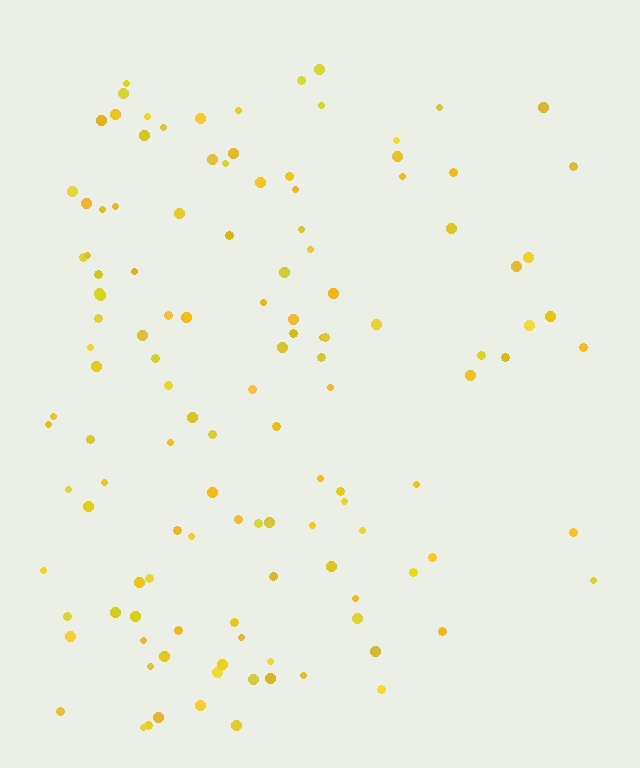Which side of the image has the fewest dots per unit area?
The right.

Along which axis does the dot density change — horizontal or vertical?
Horizontal.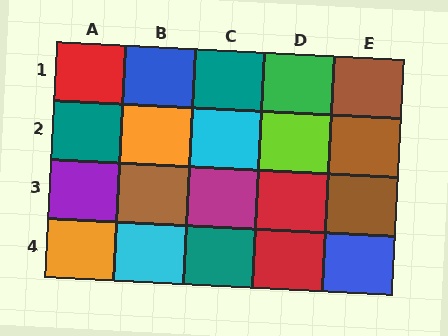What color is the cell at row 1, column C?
Teal.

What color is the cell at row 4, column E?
Blue.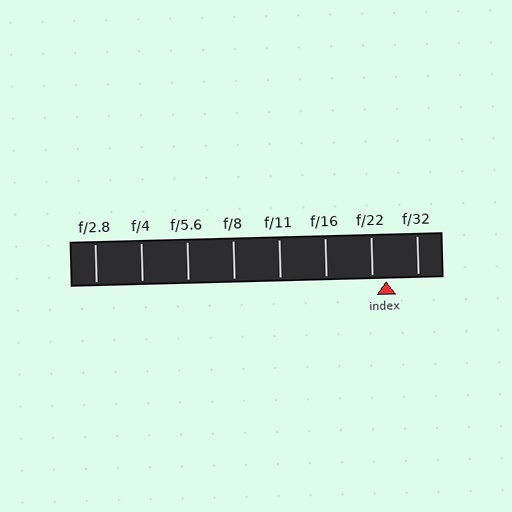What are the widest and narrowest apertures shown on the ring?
The widest aperture shown is f/2.8 and the narrowest is f/32.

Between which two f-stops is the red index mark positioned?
The index mark is between f/22 and f/32.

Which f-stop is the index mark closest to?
The index mark is closest to f/22.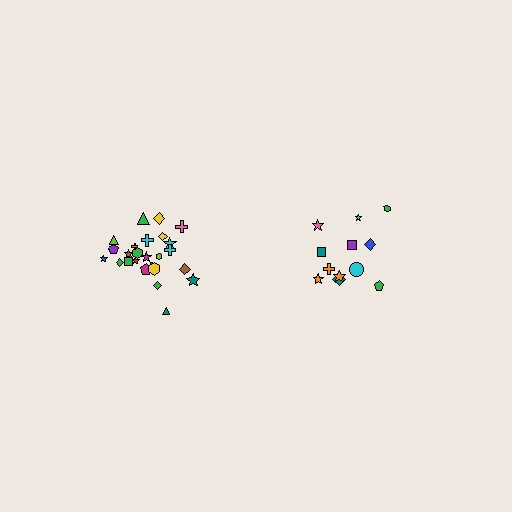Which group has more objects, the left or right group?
The left group.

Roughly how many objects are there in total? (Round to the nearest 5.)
Roughly 35 objects in total.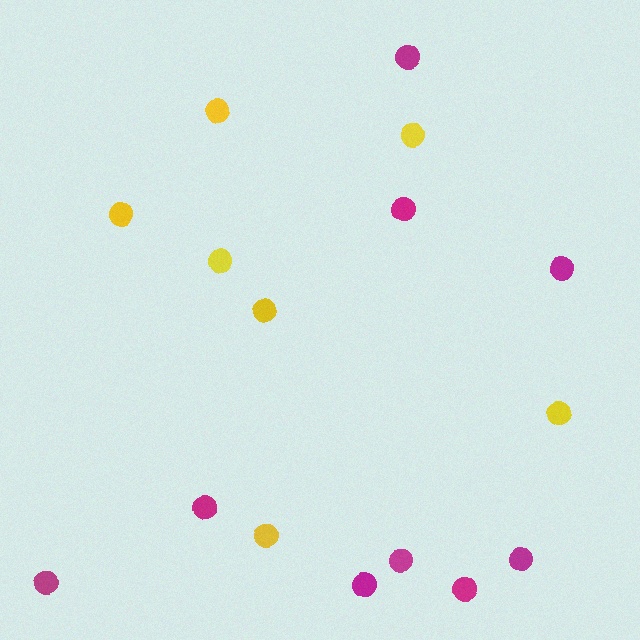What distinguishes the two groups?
There are 2 groups: one group of magenta circles (9) and one group of yellow circles (7).